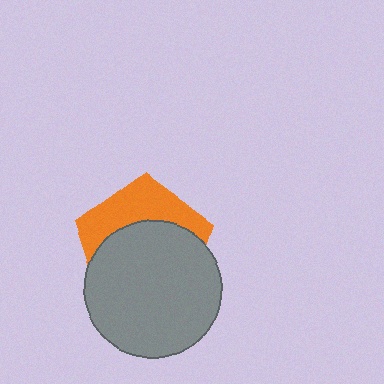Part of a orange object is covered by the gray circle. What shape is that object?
It is a pentagon.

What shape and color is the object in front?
The object in front is a gray circle.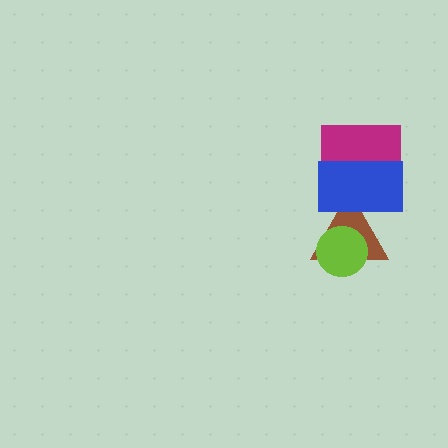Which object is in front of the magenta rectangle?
The blue rectangle is in front of the magenta rectangle.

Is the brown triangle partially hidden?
Yes, it is partially covered by another shape.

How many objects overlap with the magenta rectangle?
1 object overlaps with the magenta rectangle.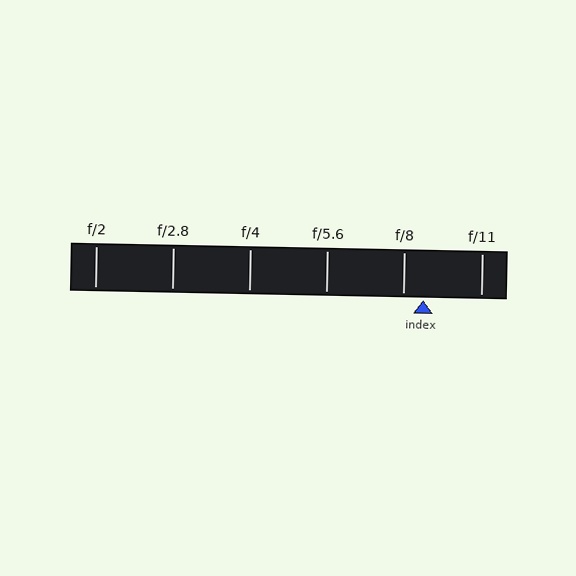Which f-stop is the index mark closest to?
The index mark is closest to f/8.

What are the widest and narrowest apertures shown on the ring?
The widest aperture shown is f/2 and the narrowest is f/11.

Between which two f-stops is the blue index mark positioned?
The index mark is between f/8 and f/11.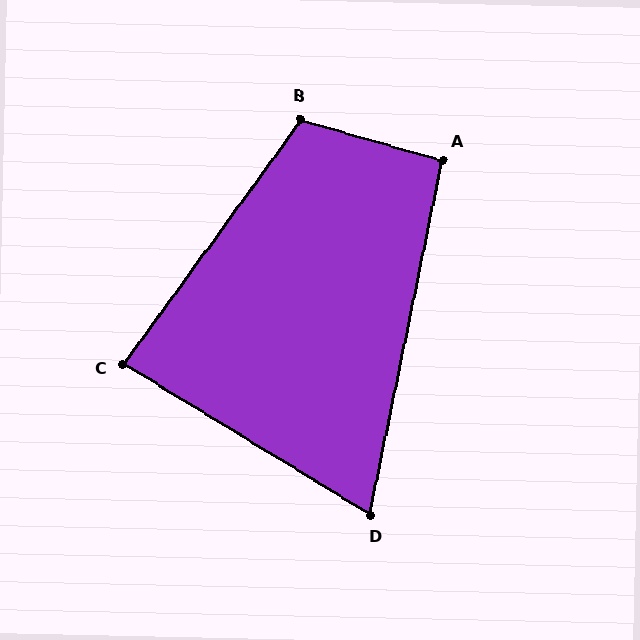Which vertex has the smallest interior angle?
D, at approximately 70 degrees.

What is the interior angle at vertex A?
Approximately 94 degrees (approximately right).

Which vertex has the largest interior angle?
B, at approximately 110 degrees.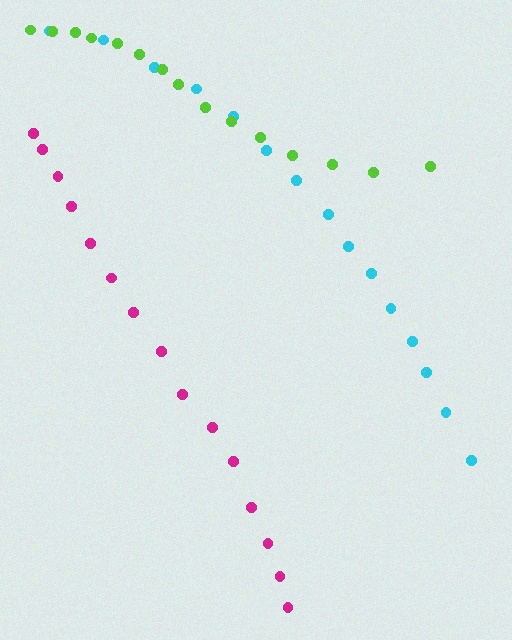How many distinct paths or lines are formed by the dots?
There are 3 distinct paths.